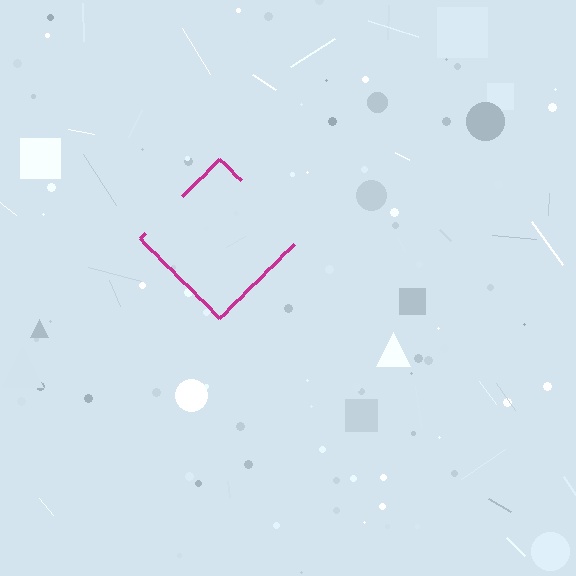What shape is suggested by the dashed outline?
The dashed outline suggests a diamond.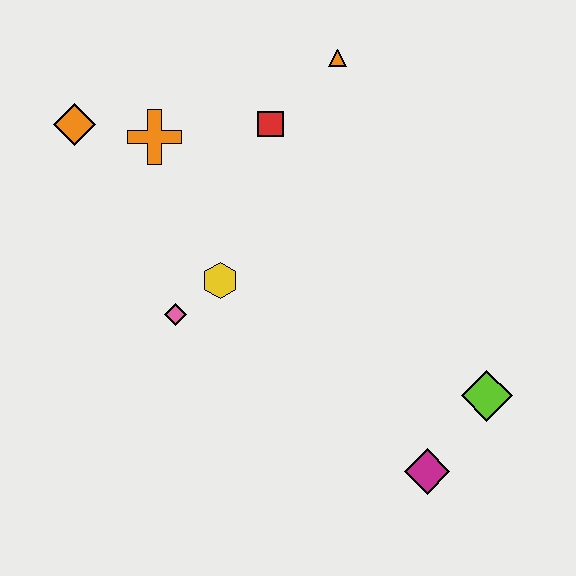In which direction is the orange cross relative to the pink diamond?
The orange cross is above the pink diamond.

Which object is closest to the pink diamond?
The yellow hexagon is closest to the pink diamond.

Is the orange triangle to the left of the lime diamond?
Yes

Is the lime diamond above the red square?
No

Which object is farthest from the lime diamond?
The orange diamond is farthest from the lime diamond.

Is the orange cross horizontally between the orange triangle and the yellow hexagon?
No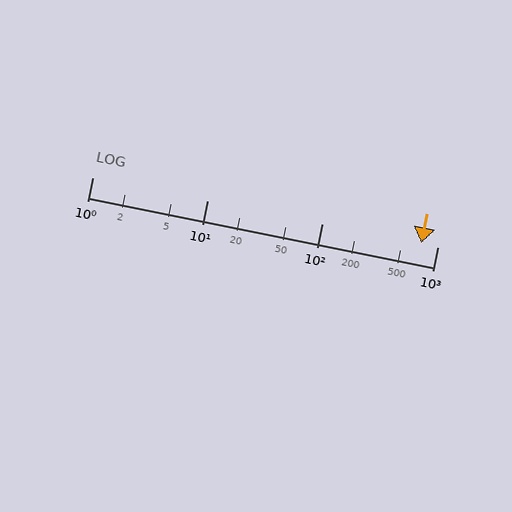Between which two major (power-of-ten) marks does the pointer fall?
The pointer is between 100 and 1000.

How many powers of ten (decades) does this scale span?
The scale spans 3 decades, from 1 to 1000.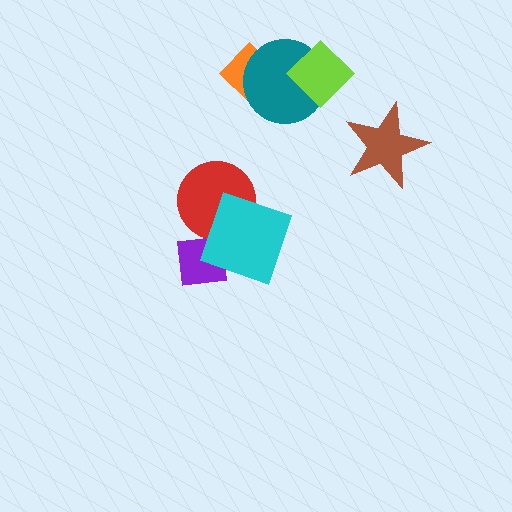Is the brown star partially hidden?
No, no other shape covers it.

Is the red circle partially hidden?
Yes, it is partially covered by another shape.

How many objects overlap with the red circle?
2 objects overlap with the red circle.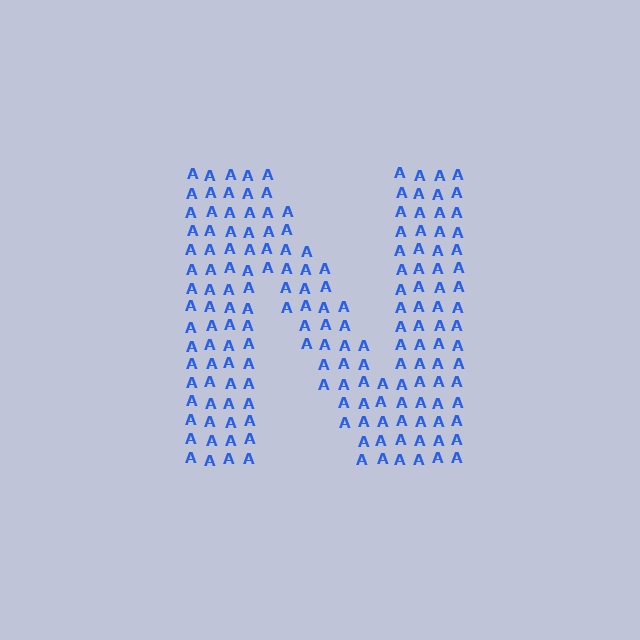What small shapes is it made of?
It is made of small letter A's.